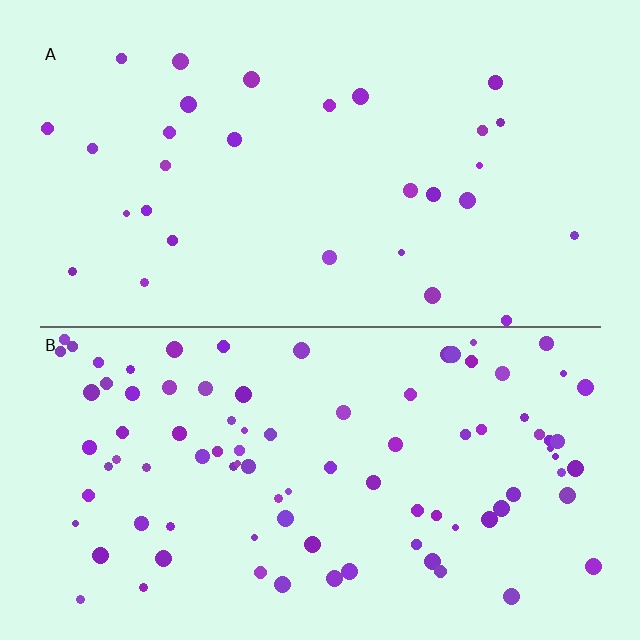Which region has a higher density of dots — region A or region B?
B (the bottom).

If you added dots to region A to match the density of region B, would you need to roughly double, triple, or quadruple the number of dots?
Approximately triple.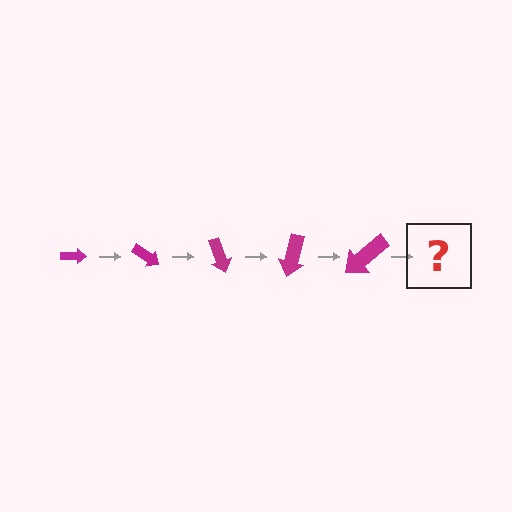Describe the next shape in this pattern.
It should be an arrow, larger than the previous one and rotated 175 degrees from the start.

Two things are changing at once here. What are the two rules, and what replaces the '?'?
The two rules are that the arrow grows larger each step and it rotates 35 degrees each step. The '?' should be an arrow, larger than the previous one and rotated 175 degrees from the start.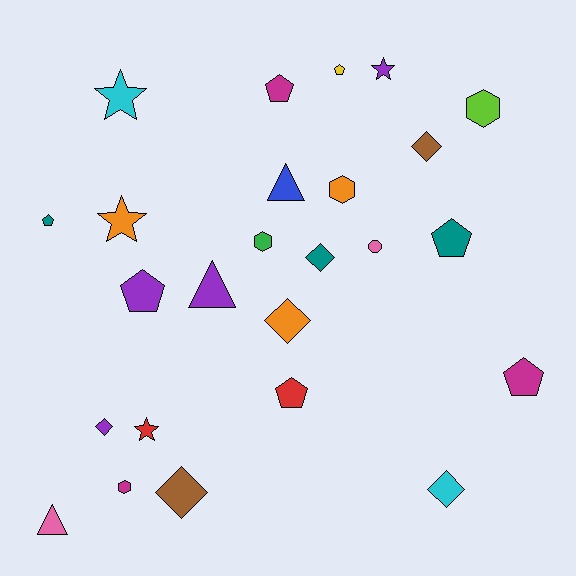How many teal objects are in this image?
There are 3 teal objects.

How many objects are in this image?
There are 25 objects.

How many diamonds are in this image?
There are 6 diamonds.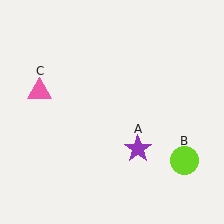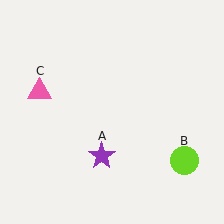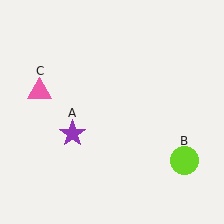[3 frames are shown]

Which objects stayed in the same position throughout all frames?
Lime circle (object B) and pink triangle (object C) remained stationary.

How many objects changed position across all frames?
1 object changed position: purple star (object A).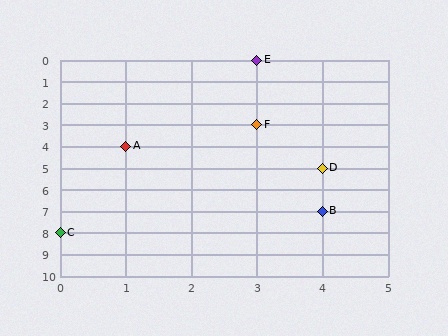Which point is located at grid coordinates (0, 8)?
Point C is at (0, 8).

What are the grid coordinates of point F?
Point F is at grid coordinates (3, 3).